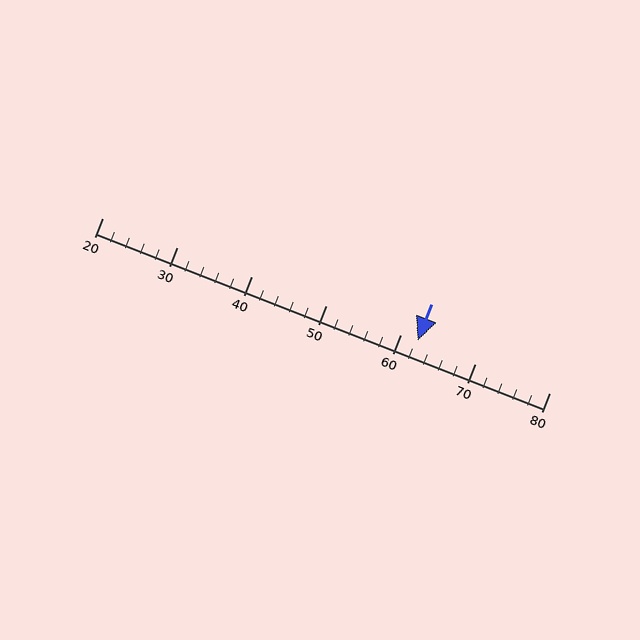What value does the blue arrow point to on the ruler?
The blue arrow points to approximately 62.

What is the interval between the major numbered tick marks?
The major tick marks are spaced 10 units apart.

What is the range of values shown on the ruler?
The ruler shows values from 20 to 80.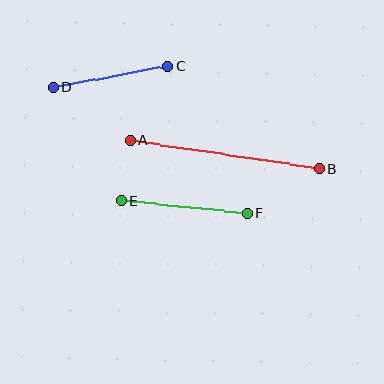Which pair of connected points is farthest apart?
Points A and B are farthest apart.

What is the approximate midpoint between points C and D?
The midpoint is at approximately (110, 76) pixels.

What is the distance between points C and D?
The distance is approximately 117 pixels.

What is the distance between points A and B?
The distance is approximately 192 pixels.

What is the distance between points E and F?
The distance is approximately 127 pixels.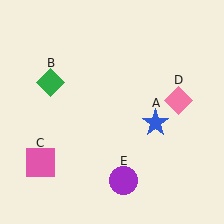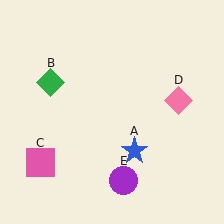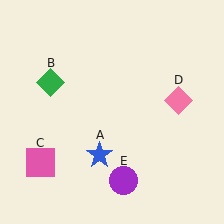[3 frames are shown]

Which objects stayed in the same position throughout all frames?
Green diamond (object B) and pink square (object C) and pink diamond (object D) and purple circle (object E) remained stationary.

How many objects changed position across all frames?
1 object changed position: blue star (object A).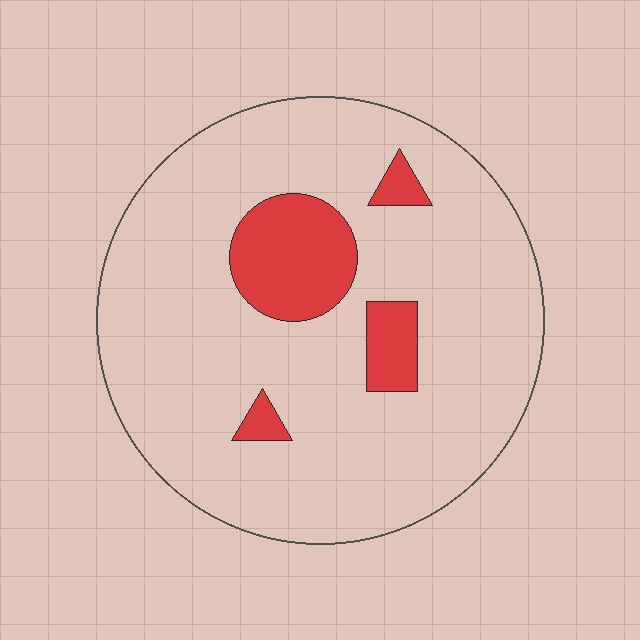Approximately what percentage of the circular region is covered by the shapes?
Approximately 15%.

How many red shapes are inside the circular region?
4.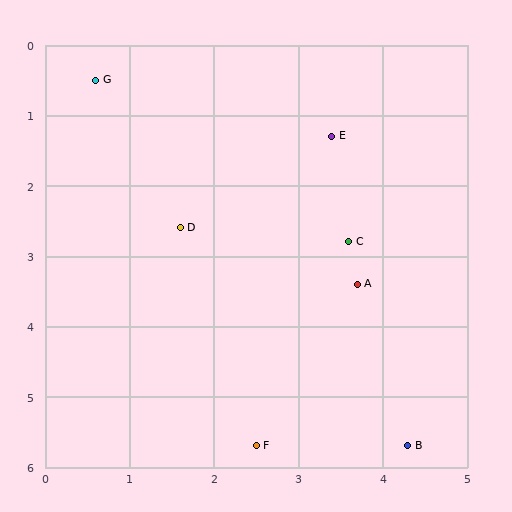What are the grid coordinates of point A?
Point A is at approximately (3.7, 3.4).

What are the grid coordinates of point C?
Point C is at approximately (3.6, 2.8).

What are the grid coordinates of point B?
Point B is at approximately (4.3, 5.7).